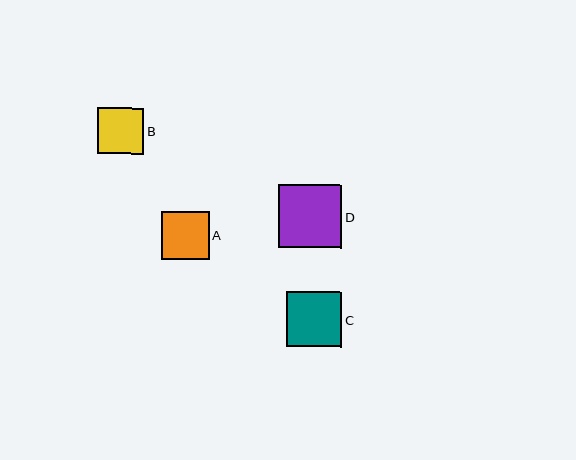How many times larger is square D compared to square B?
Square D is approximately 1.4 times the size of square B.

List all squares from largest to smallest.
From largest to smallest: D, C, A, B.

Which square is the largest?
Square D is the largest with a size of approximately 63 pixels.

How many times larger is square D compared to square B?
Square D is approximately 1.4 times the size of square B.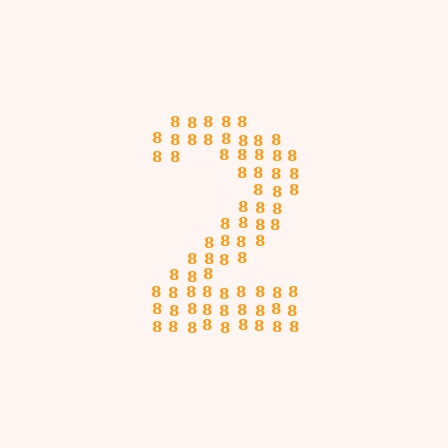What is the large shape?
The large shape is the digit 2.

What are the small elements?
The small elements are digit 8's.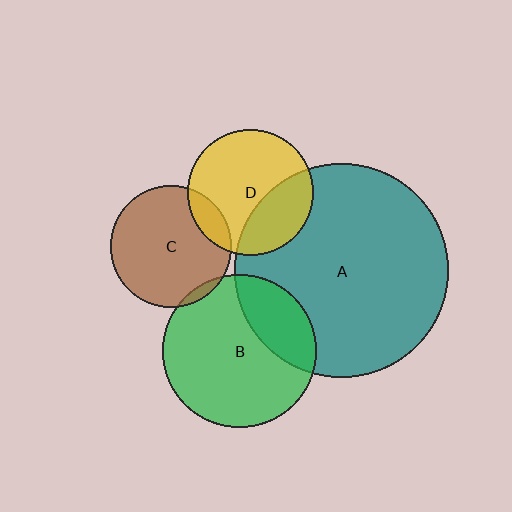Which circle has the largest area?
Circle A (teal).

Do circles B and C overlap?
Yes.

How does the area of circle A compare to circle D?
Approximately 2.9 times.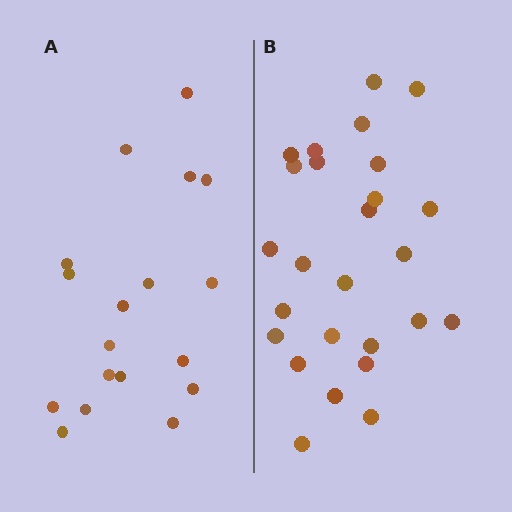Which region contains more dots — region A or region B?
Region B (the right region) has more dots.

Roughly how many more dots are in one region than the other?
Region B has roughly 8 or so more dots than region A.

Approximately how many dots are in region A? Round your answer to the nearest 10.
About 20 dots. (The exact count is 18, which rounds to 20.)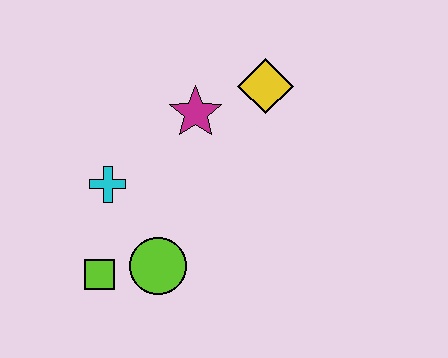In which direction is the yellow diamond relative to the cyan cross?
The yellow diamond is to the right of the cyan cross.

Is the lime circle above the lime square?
Yes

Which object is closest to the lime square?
The lime circle is closest to the lime square.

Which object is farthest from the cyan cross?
The yellow diamond is farthest from the cyan cross.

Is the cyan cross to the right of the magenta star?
No